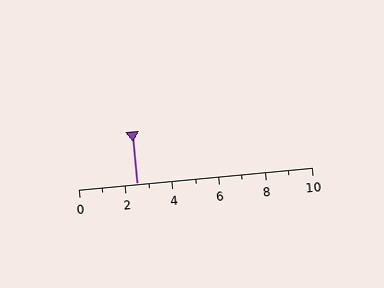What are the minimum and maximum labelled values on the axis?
The axis runs from 0 to 10.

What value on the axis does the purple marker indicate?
The marker indicates approximately 2.5.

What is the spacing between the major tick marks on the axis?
The major ticks are spaced 2 apart.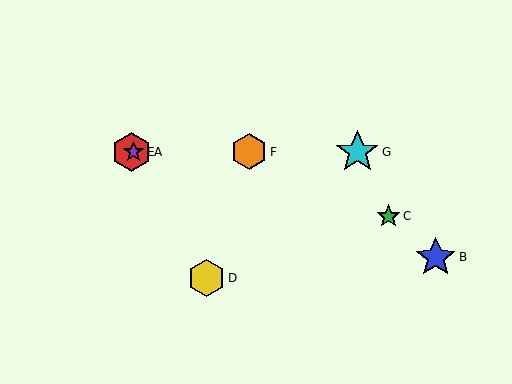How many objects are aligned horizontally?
4 objects (A, E, F, G) are aligned horizontally.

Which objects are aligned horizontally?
Objects A, E, F, G are aligned horizontally.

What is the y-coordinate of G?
Object G is at y≈152.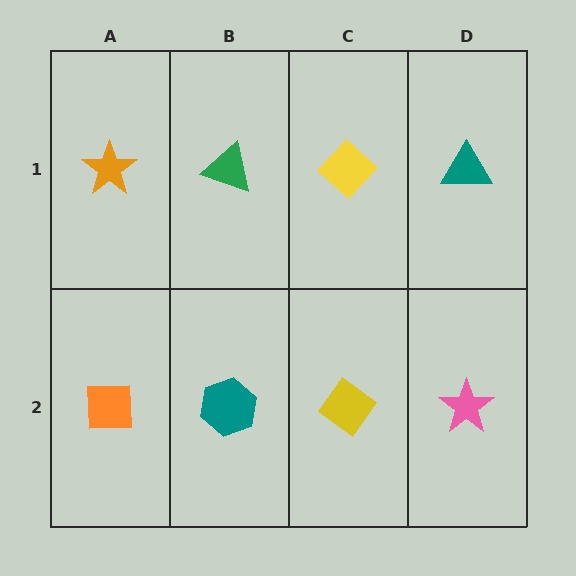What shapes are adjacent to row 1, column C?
A yellow diamond (row 2, column C), a green triangle (row 1, column B), a teal triangle (row 1, column D).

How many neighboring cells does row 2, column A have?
2.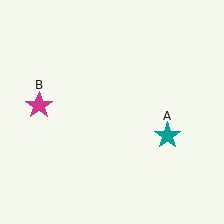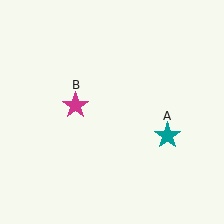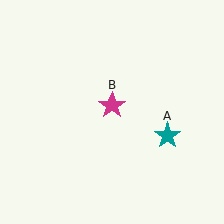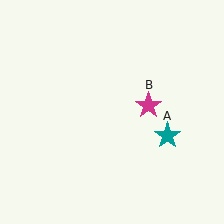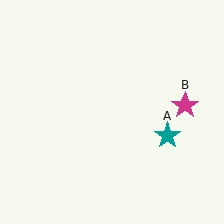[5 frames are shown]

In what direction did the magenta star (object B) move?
The magenta star (object B) moved right.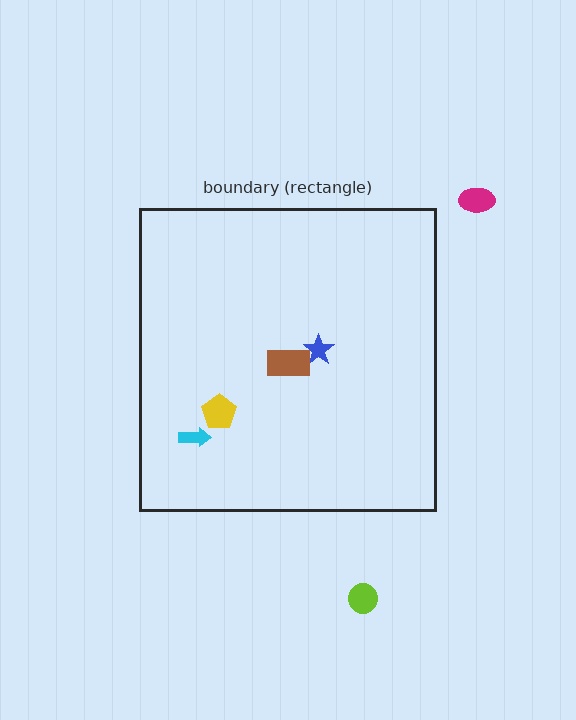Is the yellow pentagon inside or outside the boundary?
Inside.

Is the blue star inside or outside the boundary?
Inside.